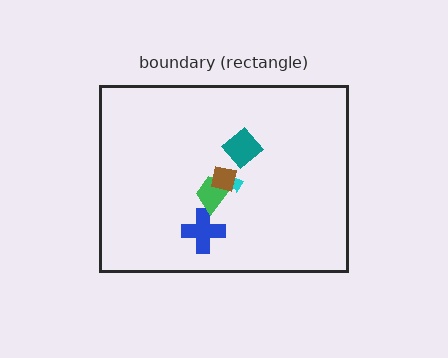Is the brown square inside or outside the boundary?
Inside.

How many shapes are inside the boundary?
5 inside, 0 outside.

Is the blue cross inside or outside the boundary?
Inside.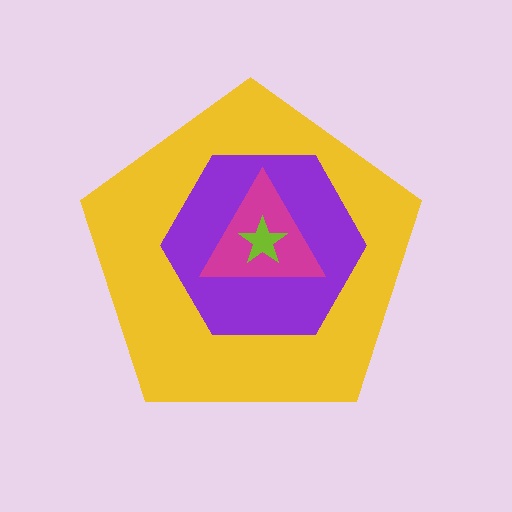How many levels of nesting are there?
4.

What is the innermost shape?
The lime star.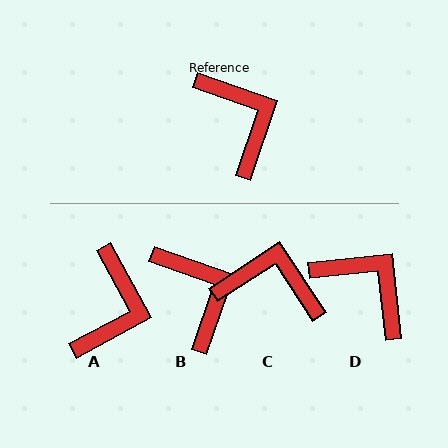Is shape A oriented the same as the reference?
No, it is off by about 43 degrees.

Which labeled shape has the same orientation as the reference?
B.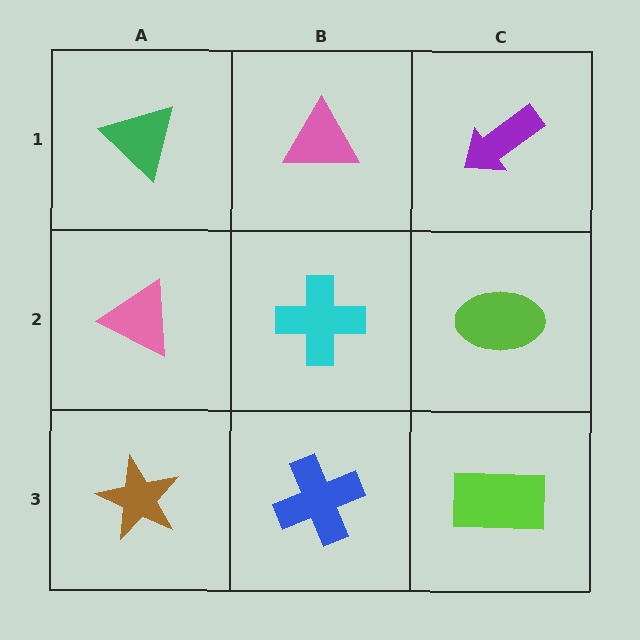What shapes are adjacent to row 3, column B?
A cyan cross (row 2, column B), a brown star (row 3, column A), a lime rectangle (row 3, column C).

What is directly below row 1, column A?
A pink triangle.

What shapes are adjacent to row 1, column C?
A lime ellipse (row 2, column C), a pink triangle (row 1, column B).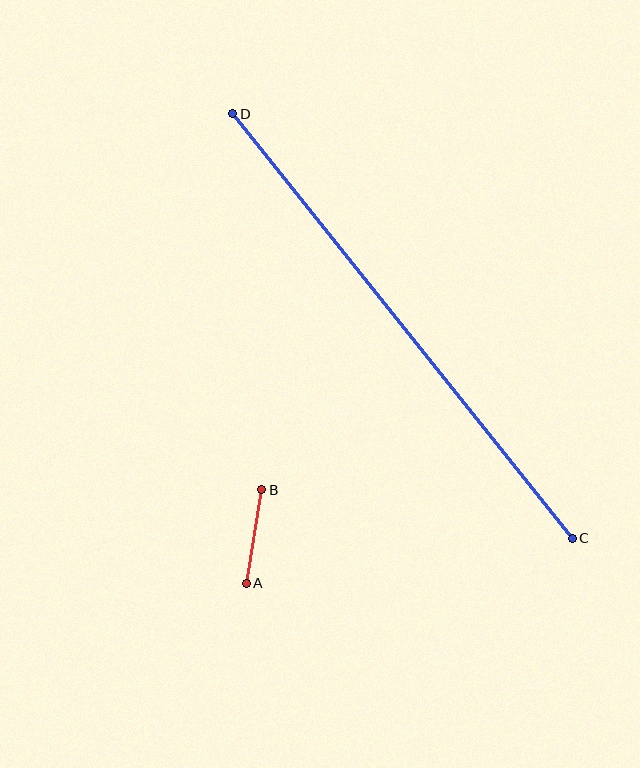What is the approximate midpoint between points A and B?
The midpoint is at approximately (254, 537) pixels.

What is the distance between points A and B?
The distance is approximately 95 pixels.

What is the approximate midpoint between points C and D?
The midpoint is at approximately (402, 326) pixels.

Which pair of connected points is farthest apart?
Points C and D are farthest apart.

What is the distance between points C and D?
The distance is approximately 543 pixels.